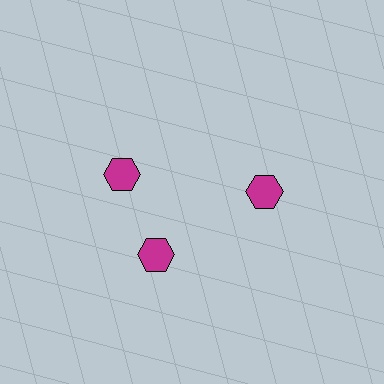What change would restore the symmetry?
The symmetry would be restored by rotating it back into even spacing with its neighbors so that all 3 hexagons sit at equal angles and equal distance from the center.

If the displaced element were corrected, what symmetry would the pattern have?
It would have 3-fold rotational symmetry — the pattern would map onto itself every 120 degrees.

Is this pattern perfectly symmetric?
No. The 3 magenta hexagons are arranged in a ring, but one element near the 11 o'clock position is rotated out of alignment along the ring, breaking the 3-fold rotational symmetry.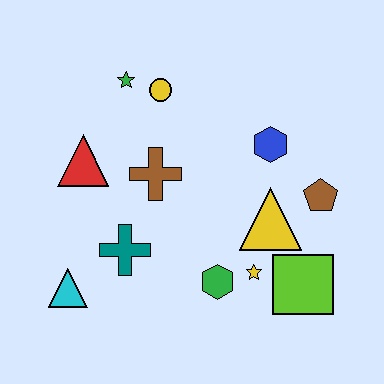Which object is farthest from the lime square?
The green star is farthest from the lime square.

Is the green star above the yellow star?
Yes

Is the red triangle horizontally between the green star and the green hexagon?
No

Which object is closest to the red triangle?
The brown cross is closest to the red triangle.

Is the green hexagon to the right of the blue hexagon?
No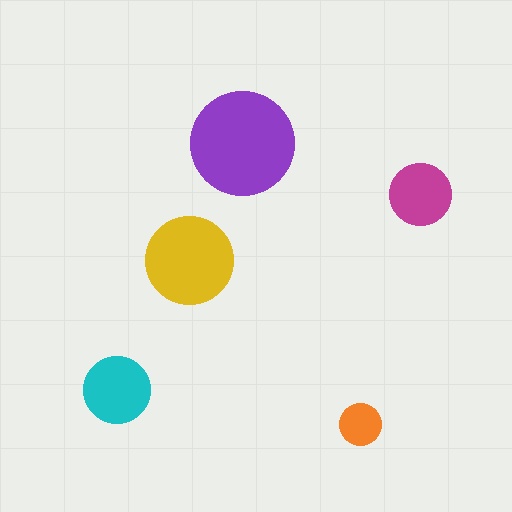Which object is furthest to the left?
The cyan circle is leftmost.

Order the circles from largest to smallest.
the purple one, the yellow one, the cyan one, the magenta one, the orange one.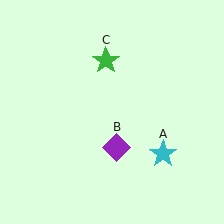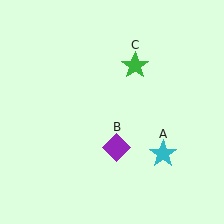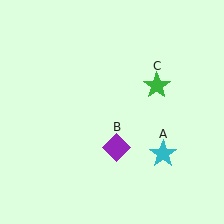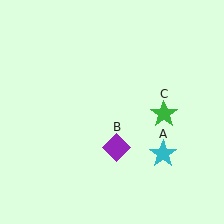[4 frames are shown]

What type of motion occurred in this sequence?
The green star (object C) rotated clockwise around the center of the scene.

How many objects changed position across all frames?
1 object changed position: green star (object C).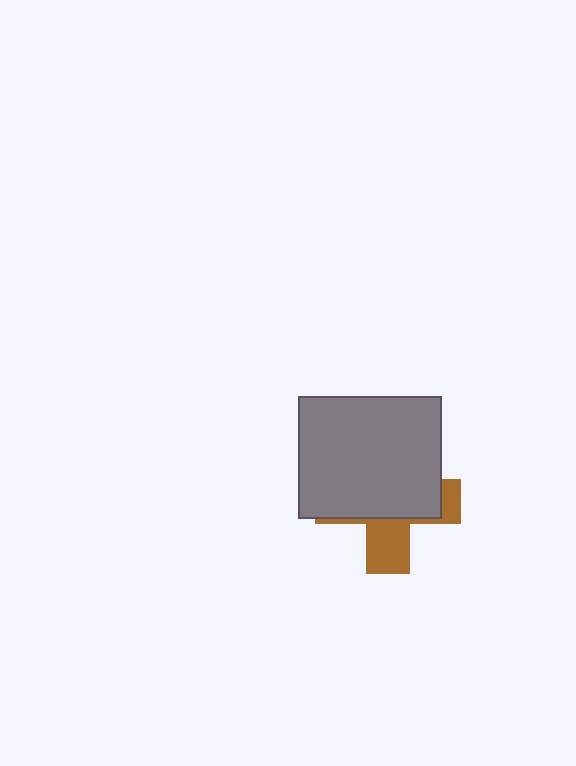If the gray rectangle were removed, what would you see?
You would see the complete brown cross.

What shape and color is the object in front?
The object in front is a gray rectangle.